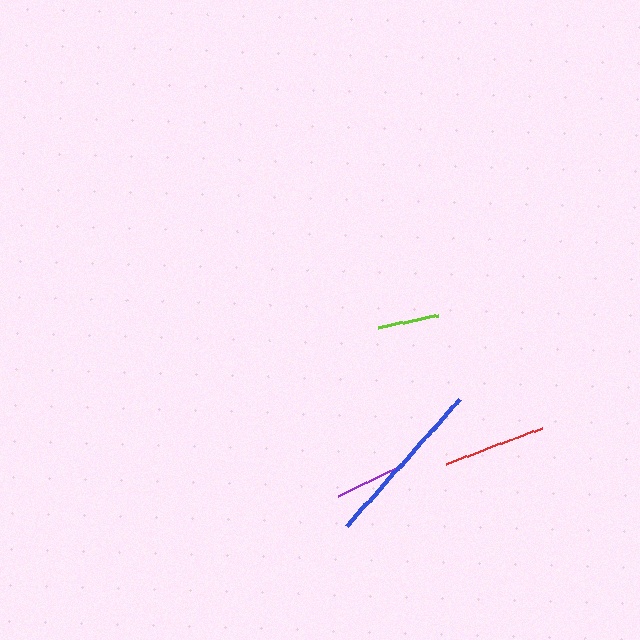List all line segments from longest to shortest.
From longest to shortest: blue, red, purple, lime.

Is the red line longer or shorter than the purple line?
The red line is longer than the purple line.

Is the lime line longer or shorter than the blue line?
The blue line is longer than the lime line.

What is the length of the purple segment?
The purple segment is approximately 67 pixels long.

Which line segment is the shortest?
The lime line is the shortest at approximately 62 pixels.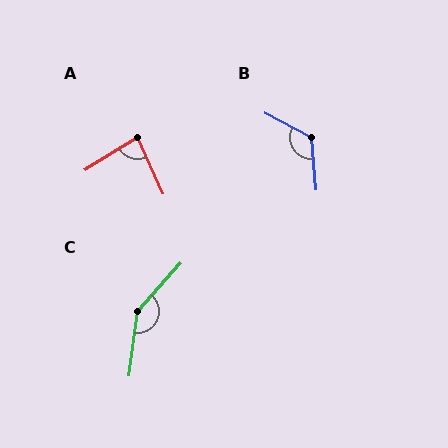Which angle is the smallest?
A, at approximately 82 degrees.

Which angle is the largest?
C, at approximately 146 degrees.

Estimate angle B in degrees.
Approximately 122 degrees.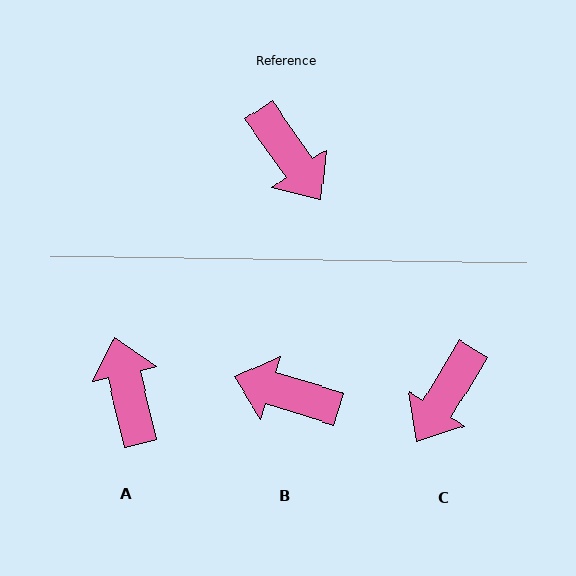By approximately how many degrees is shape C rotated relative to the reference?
Approximately 66 degrees clockwise.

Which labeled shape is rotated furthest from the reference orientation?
A, about 159 degrees away.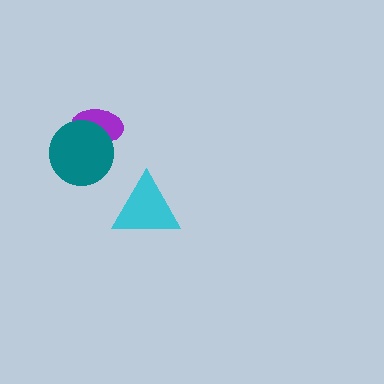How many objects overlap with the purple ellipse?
1 object overlaps with the purple ellipse.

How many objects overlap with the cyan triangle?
0 objects overlap with the cyan triangle.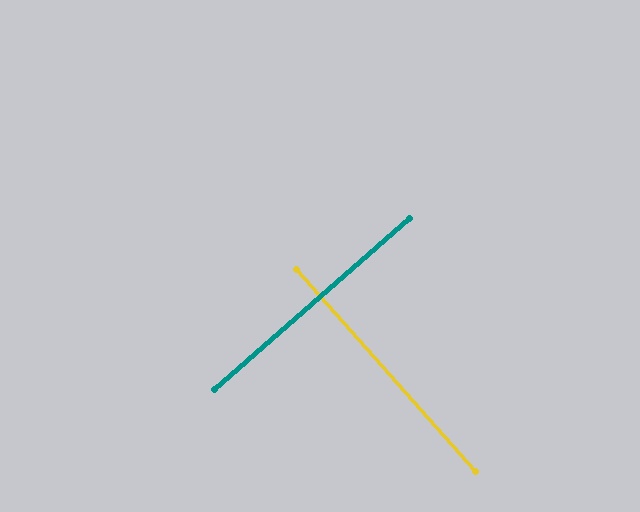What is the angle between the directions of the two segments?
Approximately 90 degrees.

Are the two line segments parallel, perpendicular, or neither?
Perpendicular — they meet at approximately 90°.